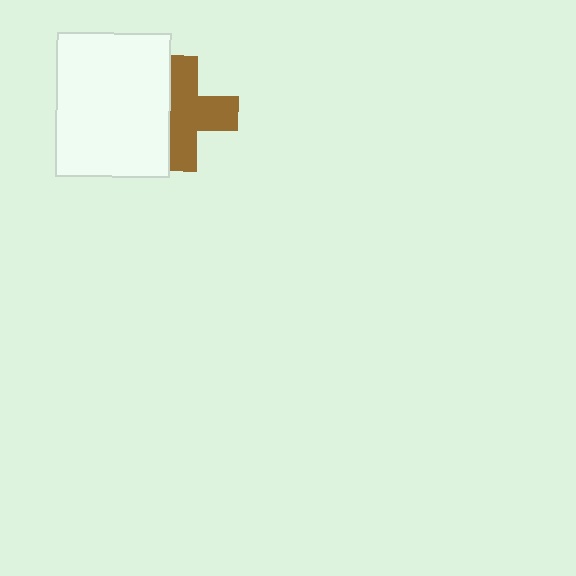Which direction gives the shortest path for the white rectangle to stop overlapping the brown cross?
Moving left gives the shortest separation.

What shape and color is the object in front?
The object in front is a white rectangle.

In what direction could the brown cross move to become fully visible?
The brown cross could move right. That would shift it out from behind the white rectangle entirely.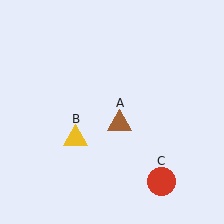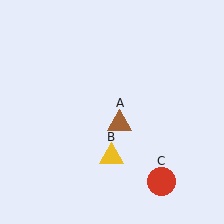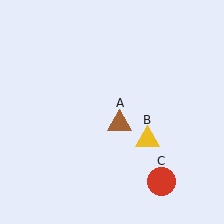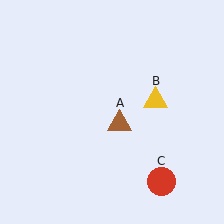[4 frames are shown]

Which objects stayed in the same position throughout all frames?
Brown triangle (object A) and red circle (object C) remained stationary.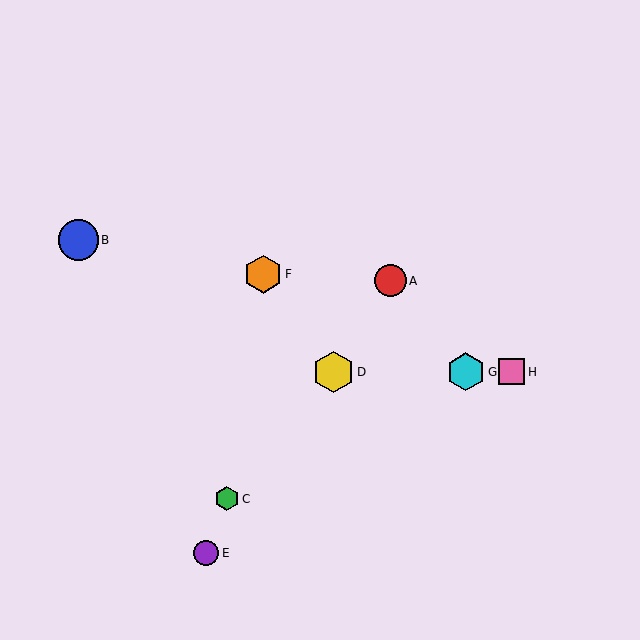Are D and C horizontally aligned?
No, D is at y≈372 and C is at y≈499.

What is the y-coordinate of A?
Object A is at y≈281.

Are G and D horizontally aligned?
Yes, both are at y≈372.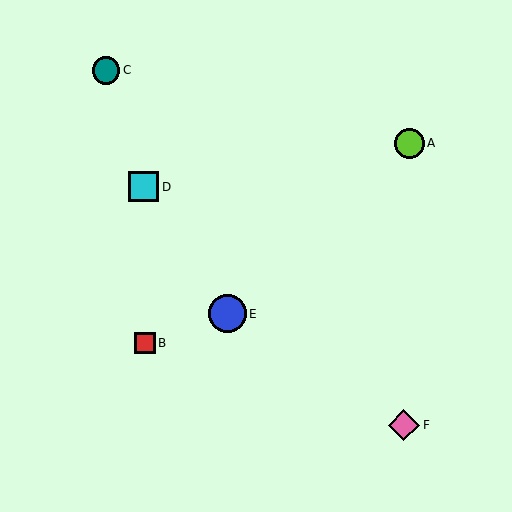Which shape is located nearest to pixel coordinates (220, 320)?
The blue circle (labeled E) at (227, 314) is nearest to that location.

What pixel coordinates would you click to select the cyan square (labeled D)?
Click at (144, 187) to select the cyan square D.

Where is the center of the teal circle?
The center of the teal circle is at (106, 70).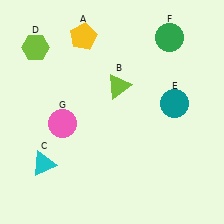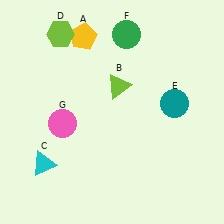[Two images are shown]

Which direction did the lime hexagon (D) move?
The lime hexagon (D) moved right.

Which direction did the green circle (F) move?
The green circle (F) moved left.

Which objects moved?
The objects that moved are: the lime hexagon (D), the green circle (F).